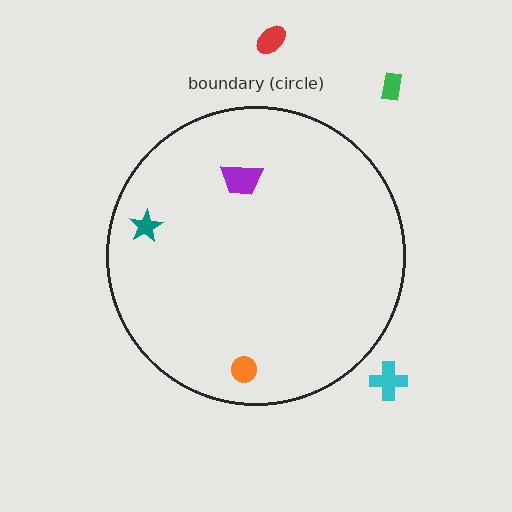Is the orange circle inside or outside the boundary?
Inside.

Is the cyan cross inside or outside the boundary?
Outside.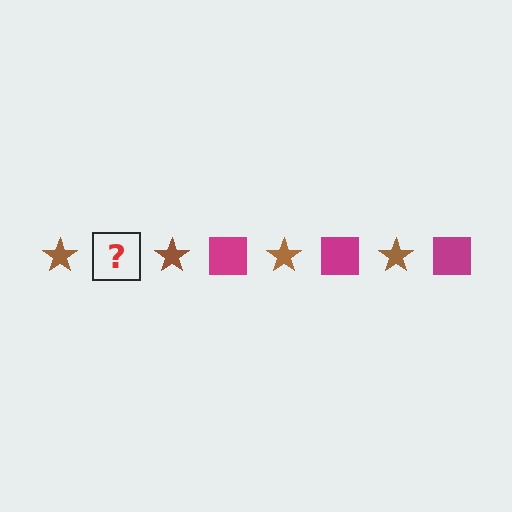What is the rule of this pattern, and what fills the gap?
The rule is that the pattern alternates between brown star and magenta square. The gap should be filled with a magenta square.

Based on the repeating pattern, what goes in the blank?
The blank should be a magenta square.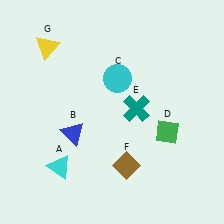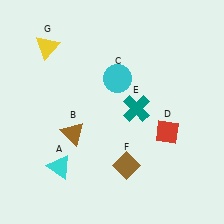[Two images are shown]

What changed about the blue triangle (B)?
In Image 1, B is blue. In Image 2, it changed to brown.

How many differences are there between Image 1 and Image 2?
There are 2 differences between the two images.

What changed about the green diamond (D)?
In Image 1, D is green. In Image 2, it changed to red.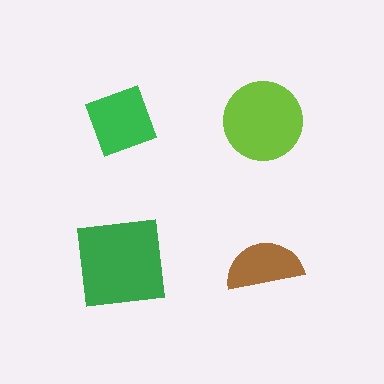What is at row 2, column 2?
A brown semicircle.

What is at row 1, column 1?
A green diamond.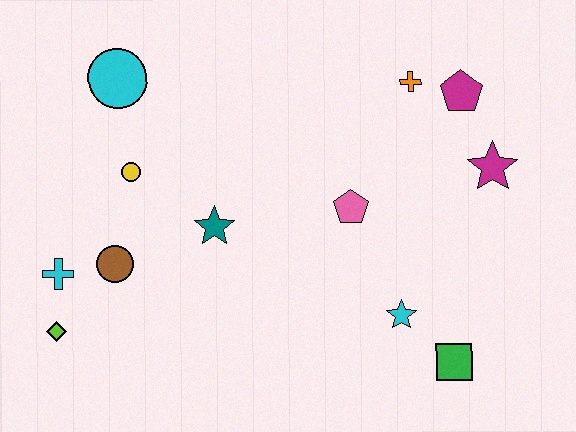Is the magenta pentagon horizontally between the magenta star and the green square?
Yes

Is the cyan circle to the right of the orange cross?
No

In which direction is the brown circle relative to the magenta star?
The brown circle is to the left of the magenta star.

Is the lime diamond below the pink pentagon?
Yes